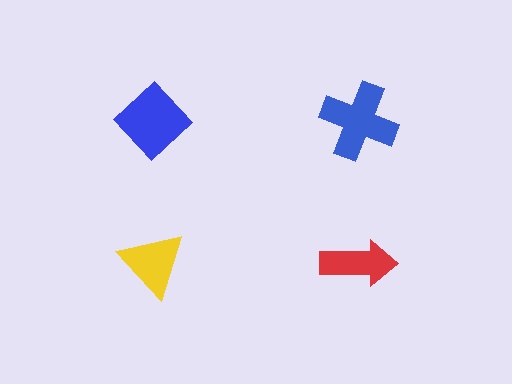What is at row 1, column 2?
A blue cross.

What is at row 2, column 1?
A yellow triangle.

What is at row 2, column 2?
A red arrow.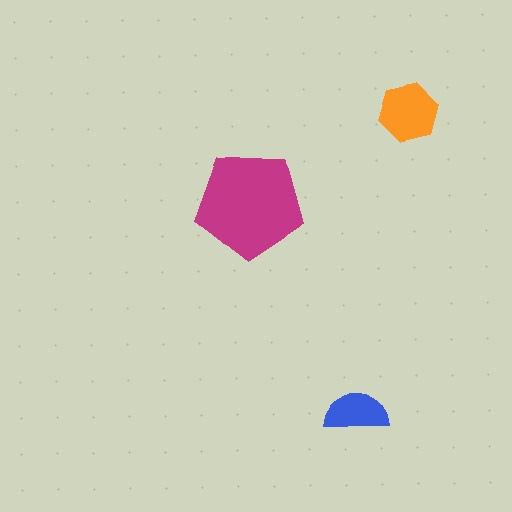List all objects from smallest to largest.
The blue semicircle, the orange hexagon, the magenta pentagon.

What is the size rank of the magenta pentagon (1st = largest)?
1st.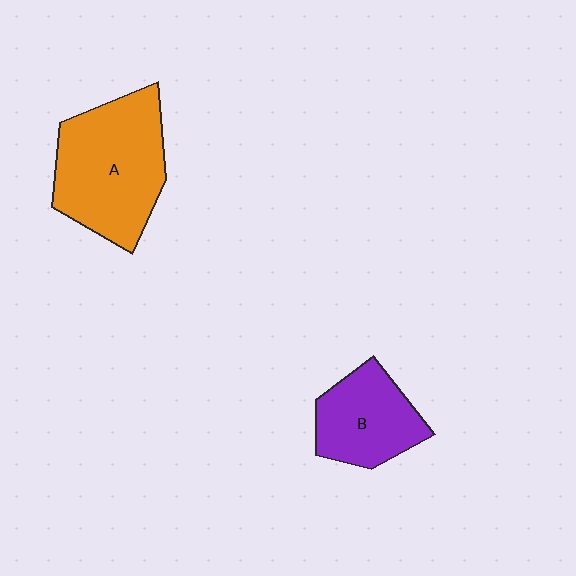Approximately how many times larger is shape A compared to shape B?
Approximately 1.6 times.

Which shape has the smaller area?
Shape B (purple).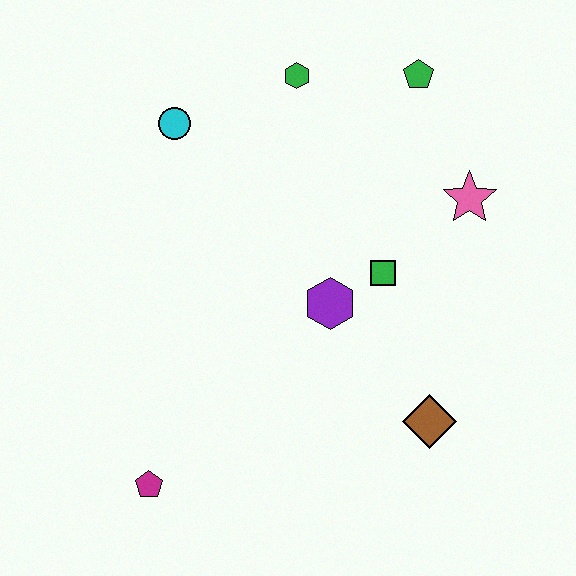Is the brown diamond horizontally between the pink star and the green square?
Yes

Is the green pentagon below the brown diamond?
No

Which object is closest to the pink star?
The green square is closest to the pink star.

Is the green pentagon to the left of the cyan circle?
No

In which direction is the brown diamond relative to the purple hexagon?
The brown diamond is below the purple hexagon.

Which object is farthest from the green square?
The magenta pentagon is farthest from the green square.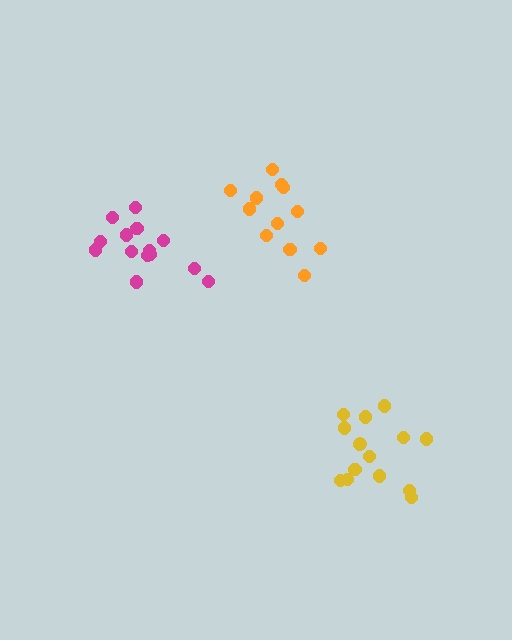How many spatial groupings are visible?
There are 3 spatial groupings.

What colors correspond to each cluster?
The clusters are colored: orange, yellow, magenta.